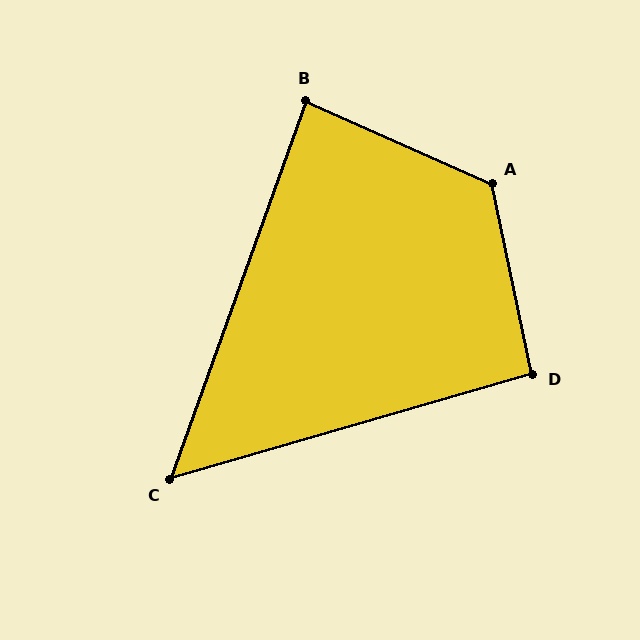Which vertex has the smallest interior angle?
C, at approximately 54 degrees.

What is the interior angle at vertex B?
Approximately 86 degrees (approximately right).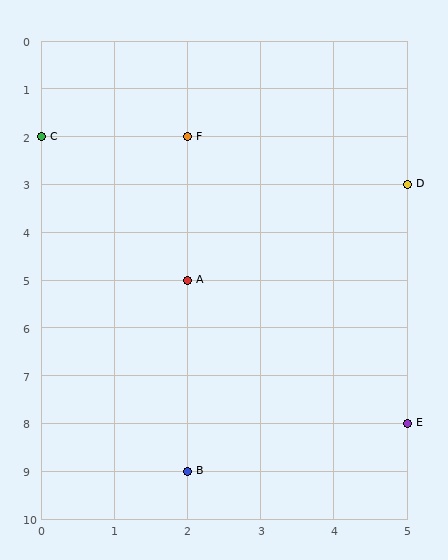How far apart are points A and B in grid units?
Points A and B are 4 rows apart.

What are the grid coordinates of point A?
Point A is at grid coordinates (2, 5).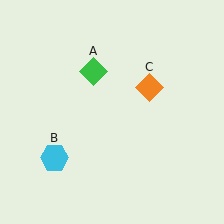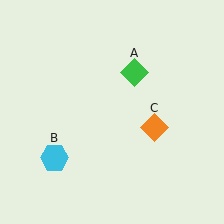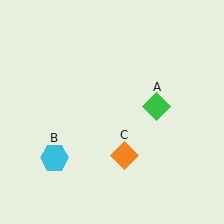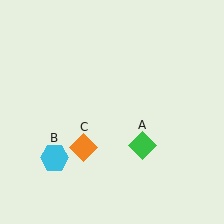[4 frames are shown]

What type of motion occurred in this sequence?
The green diamond (object A), orange diamond (object C) rotated clockwise around the center of the scene.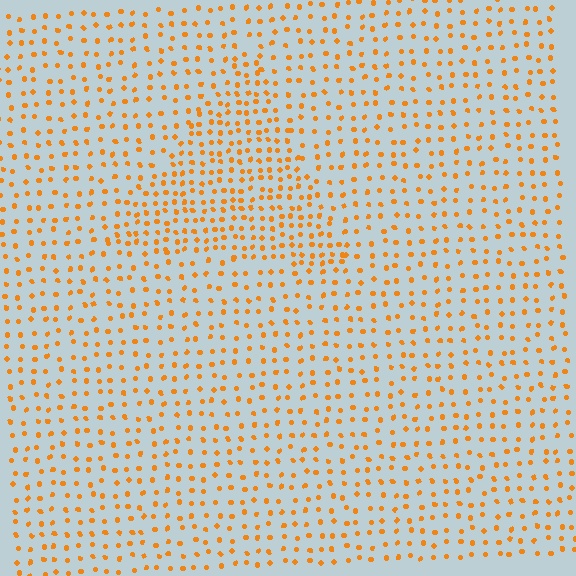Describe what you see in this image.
The image contains small orange elements arranged at two different densities. A triangle-shaped region is visible where the elements are more densely packed than the surrounding area.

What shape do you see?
I see a triangle.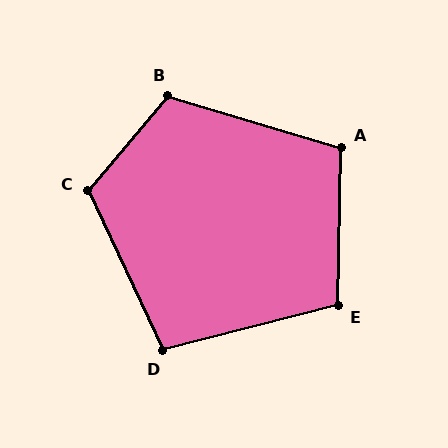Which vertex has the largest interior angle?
C, at approximately 115 degrees.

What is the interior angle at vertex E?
Approximately 106 degrees (obtuse).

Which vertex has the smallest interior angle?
D, at approximately 101 degrees.